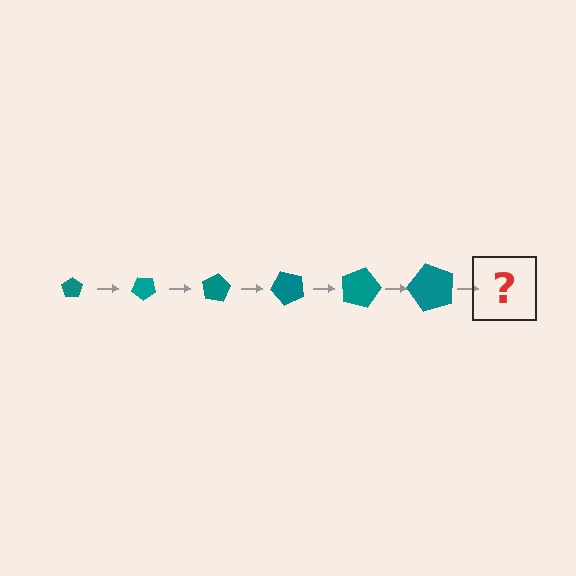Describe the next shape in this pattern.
It should be a pentagon, larger than the previous one and rotated 240 degrees from the start.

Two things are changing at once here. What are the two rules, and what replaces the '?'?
The two rules are that the pentagon grows larger each step and it rotates 40 degrees each step. The '?' should be a pentagon, larger than the previous one and rotated 240 degrees from the start.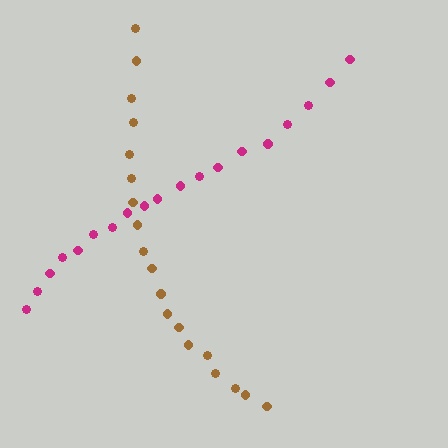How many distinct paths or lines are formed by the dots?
There are 2 distinct paths.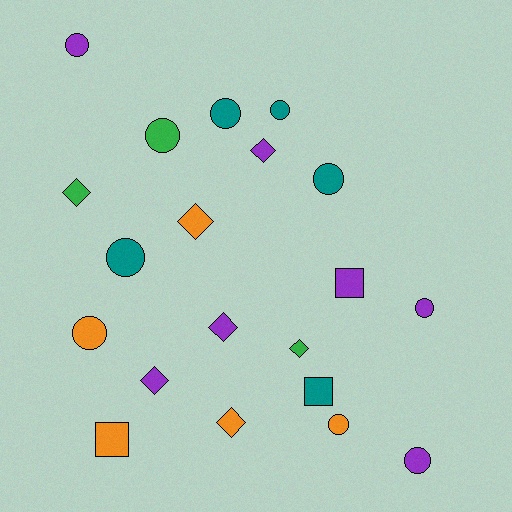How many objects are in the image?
There are 20 objects.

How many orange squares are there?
There is 1 orange square.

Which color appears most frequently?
Purple, with 7 objects.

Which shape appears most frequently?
Circle, with 10 objects.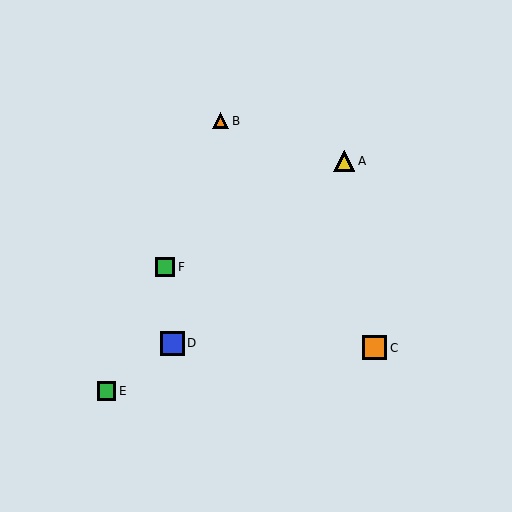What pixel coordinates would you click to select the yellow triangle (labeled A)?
Click at (344, 161) to select the yellow triangle A.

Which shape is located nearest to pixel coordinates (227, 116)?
The orange triangle (labeled B) at (221, 121) is nearest to that location.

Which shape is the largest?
The orange square (labeled C) is the largest.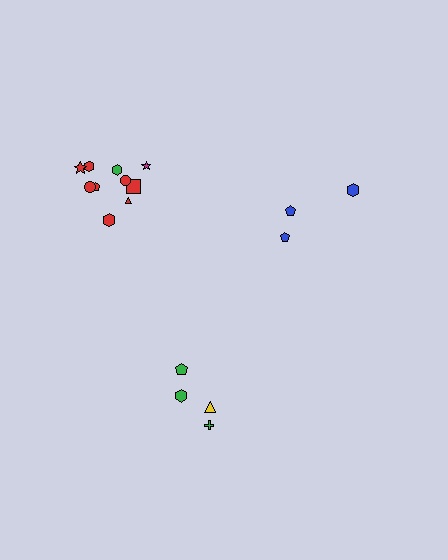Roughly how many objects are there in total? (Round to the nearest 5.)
Roughly 15 objects in total.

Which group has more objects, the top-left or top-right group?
The top-left group.